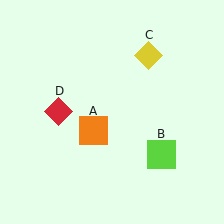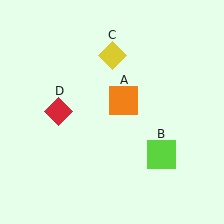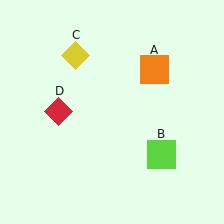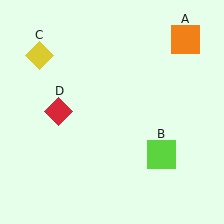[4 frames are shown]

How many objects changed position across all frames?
2 objects changed position: orange square (object A), yellow diamond (object C).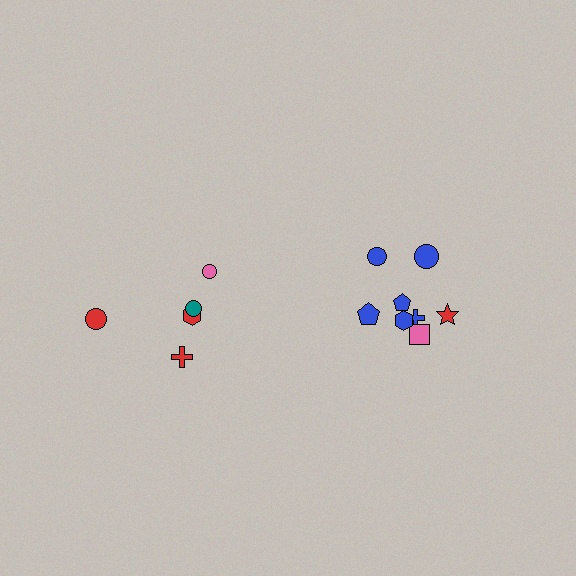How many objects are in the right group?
There are 8 objects.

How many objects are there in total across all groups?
There are 13 objects.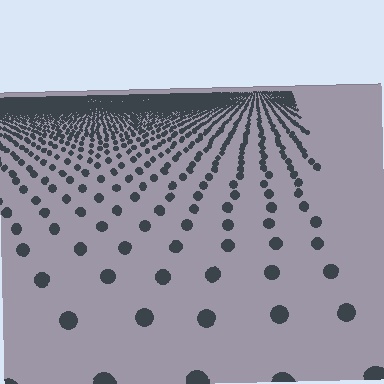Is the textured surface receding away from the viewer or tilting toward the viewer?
The surface is receding away from the viewer. Texture elements get smaller and denser toward the top.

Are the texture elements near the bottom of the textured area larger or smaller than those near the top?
Larger. Near the bottom, elements are closer to the viewer and appear at a bigger on-screen size.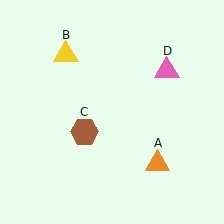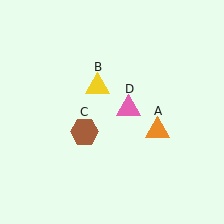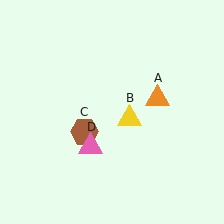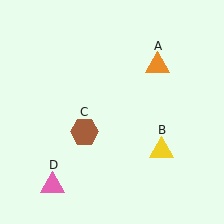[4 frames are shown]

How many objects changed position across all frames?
3 objects changed position: orange triangle (object A), yellow triangle (object B), pink triangle (object D).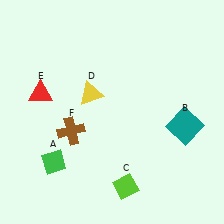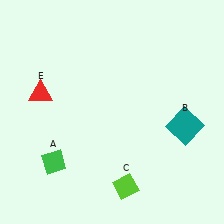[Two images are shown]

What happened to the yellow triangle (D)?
The yellow triangle (D) was removed in Image 2. It was in the top-left area of Image 1.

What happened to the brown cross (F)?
The brown cross (F) was removed in Image 2. It was in the bottom-left area of Image 1.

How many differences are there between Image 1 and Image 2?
There are 2 differences between the two images.